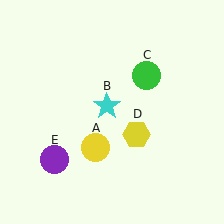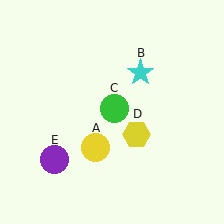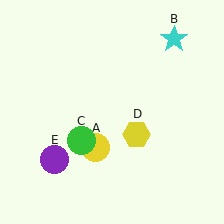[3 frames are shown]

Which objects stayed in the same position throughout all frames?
Yellow circle (object A) and yellow hexagon (object D) and purple circle (object E) remained stationary.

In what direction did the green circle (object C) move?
The green circle (object C) moved down and to the left.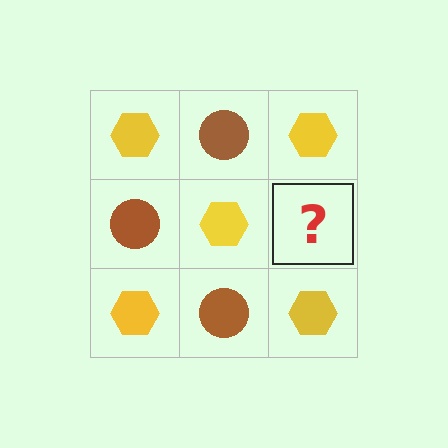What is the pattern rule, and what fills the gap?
The rule is that it alternates yellow hexagon and brown circle in a checkerboard pattern. The gap should be filled with a brown circle.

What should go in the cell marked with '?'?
The missing cell should contain a brown circle.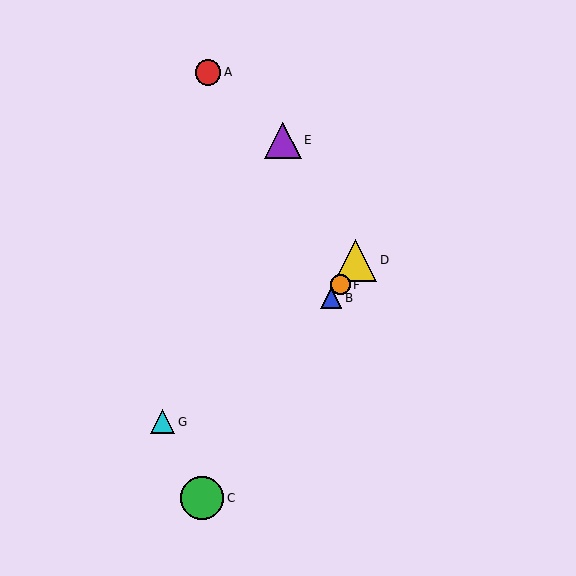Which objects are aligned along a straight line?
Objects B, C, D, F are aligned along a straight line.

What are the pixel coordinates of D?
Object D is at (356, 260).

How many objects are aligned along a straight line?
4 objects (B, C, D, F) are aligned along a straight line.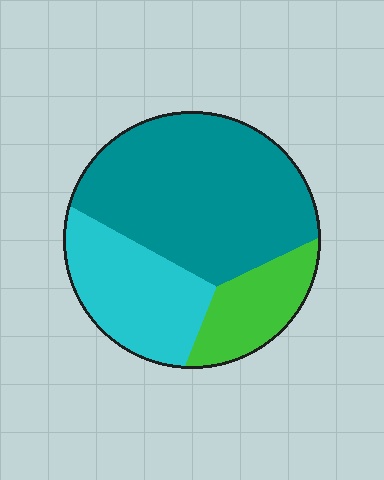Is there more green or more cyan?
Cyan.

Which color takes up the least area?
Green, at roughly 15%.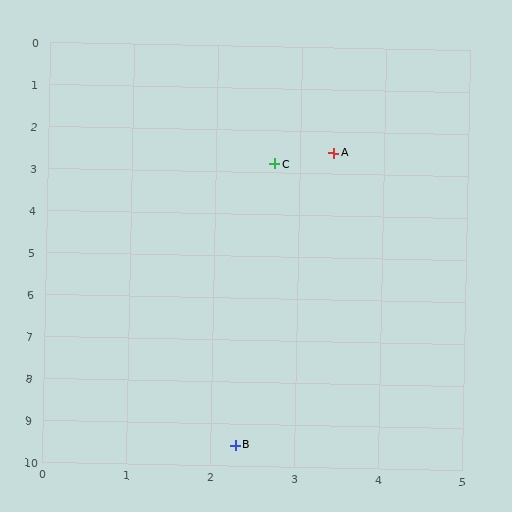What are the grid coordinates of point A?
Point A is at approximately (3.4, 2.5).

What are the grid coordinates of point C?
Point C is at approximately (2.7, 2.8).